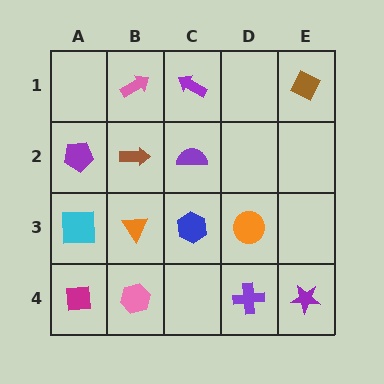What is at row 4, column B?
A pink hexagon.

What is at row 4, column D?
A purple cross.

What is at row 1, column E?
A brown diamond.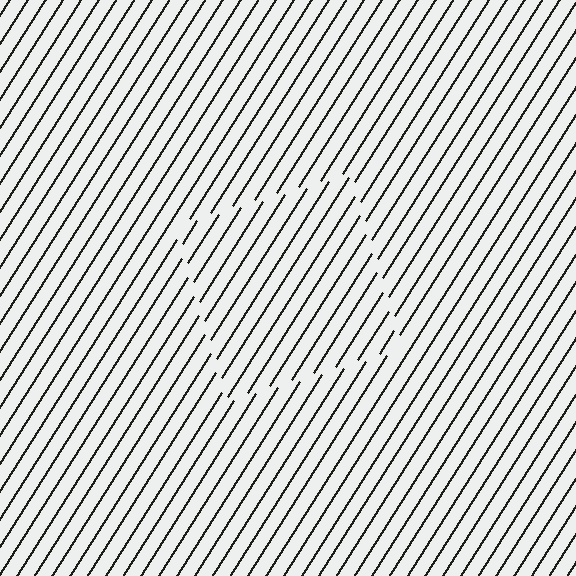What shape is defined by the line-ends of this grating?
An illusory square. The interior of the shape contains the same grating, shifted by half a period — the contour is defined by the phase discontinuity where line-ends from the inner and outer gratings abut.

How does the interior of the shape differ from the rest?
The interior of the shape contains the same grating, shifted by half a period — the contour is defined by the phase discontinuity where line-ends from the inner and outer gratings abut.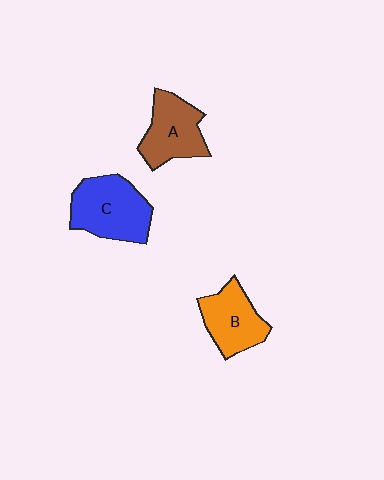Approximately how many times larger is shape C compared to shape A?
Approximately 1.2 times.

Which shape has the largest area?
Shape C (blue).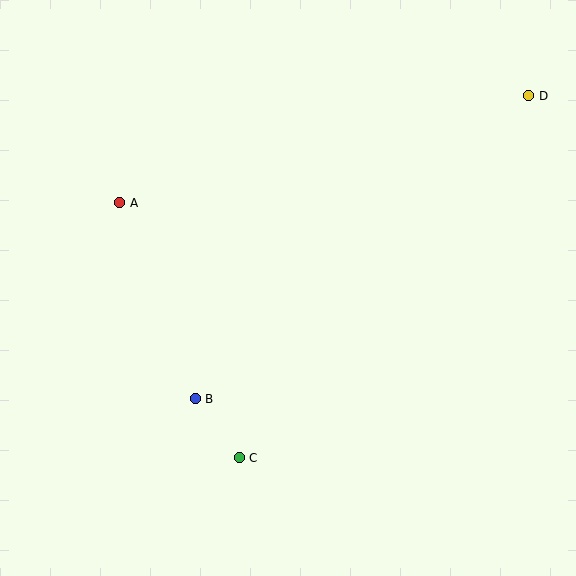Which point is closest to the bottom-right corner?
Point C is closest to the bottom-right corner.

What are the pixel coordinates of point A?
Point A is at (120, 203).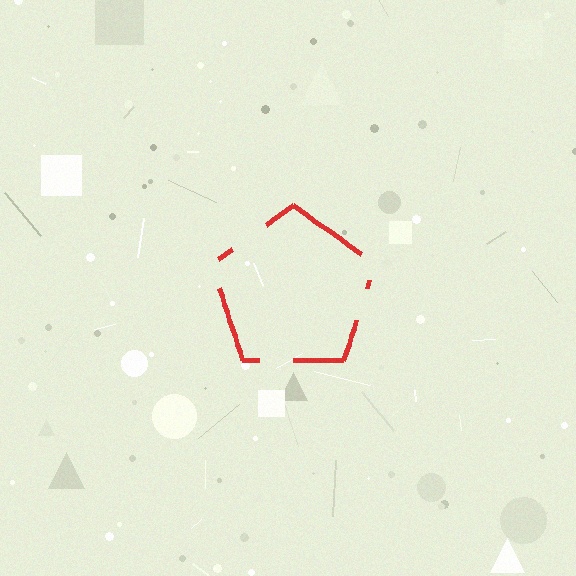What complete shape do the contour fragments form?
The contour fragments form a pentagon.